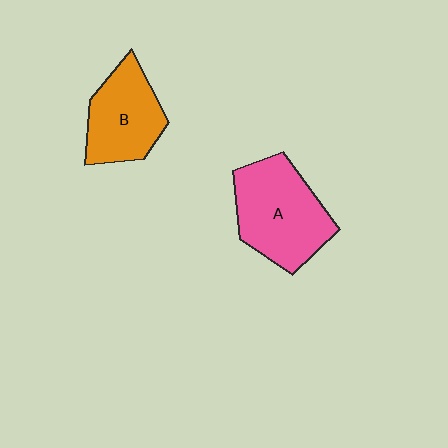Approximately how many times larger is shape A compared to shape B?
Approximately 1.3 times.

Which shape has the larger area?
Shape A (pink).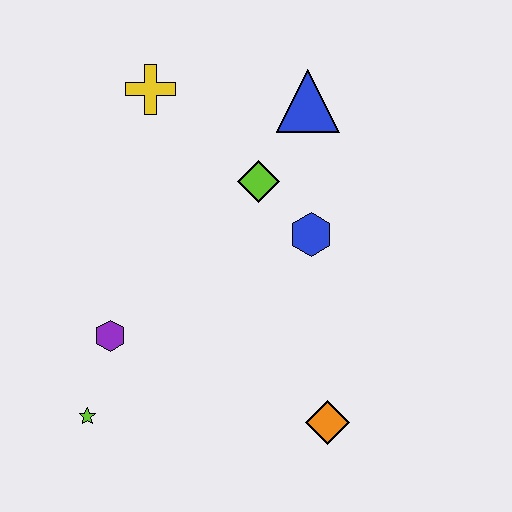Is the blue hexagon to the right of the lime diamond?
Yes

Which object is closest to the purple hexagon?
The lime star is closest to the purple hexagon.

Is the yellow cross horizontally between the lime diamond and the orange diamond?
No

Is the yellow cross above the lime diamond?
Yes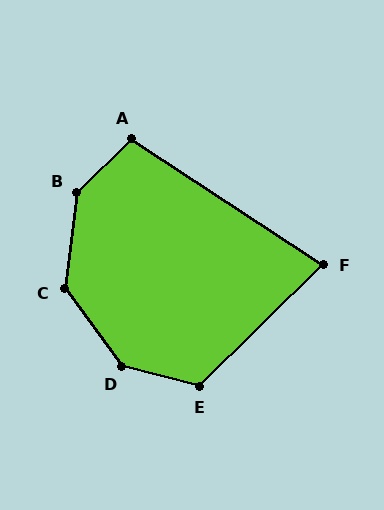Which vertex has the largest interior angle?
B, at approximately 141 degrees.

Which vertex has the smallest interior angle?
F, at approximately 78 degrees.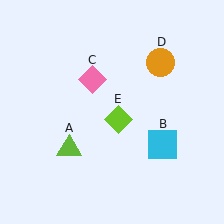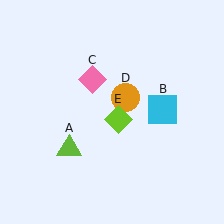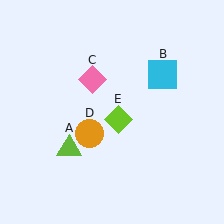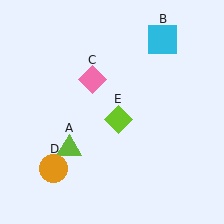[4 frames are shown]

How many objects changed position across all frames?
2 objects changed position: cyan square (object B), orange circle (object D).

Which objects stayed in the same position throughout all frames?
Lime triangle (object A) and pink diamond (object C) and lime diamond (object E) remained stationary.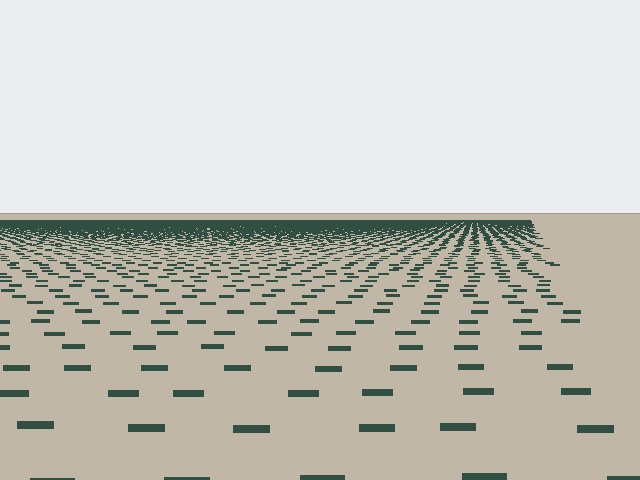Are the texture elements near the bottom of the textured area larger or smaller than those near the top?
Larger. Near the bottom, elements are closer to the viewer and appear at a bigger on-screen size.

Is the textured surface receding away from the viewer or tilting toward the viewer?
The surface is receding away from the viewer. Texture elements get smaller and denser toward the top.